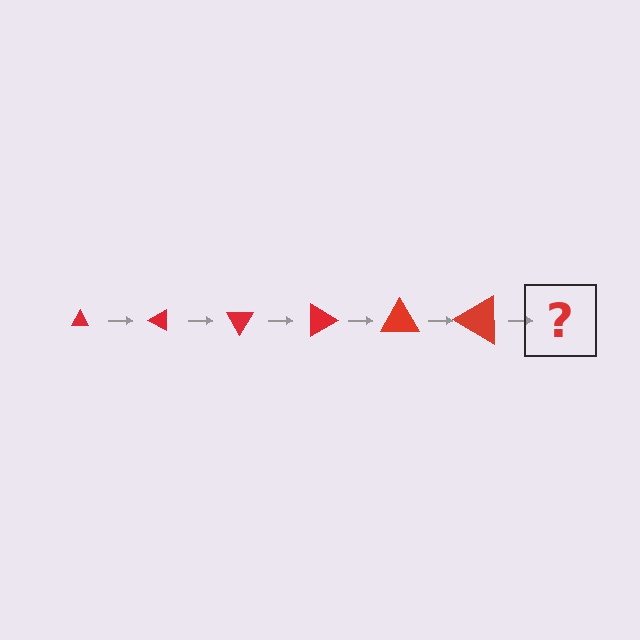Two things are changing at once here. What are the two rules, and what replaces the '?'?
The two rules are that the triangle grows larger each step and it rotates 30 degrees each step. The '?' should be a triangle, larger than the previous one and rotated 180 degrees from the start.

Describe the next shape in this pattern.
It should be a triangle, larger than the previous one and rotated 180 degrees from the start.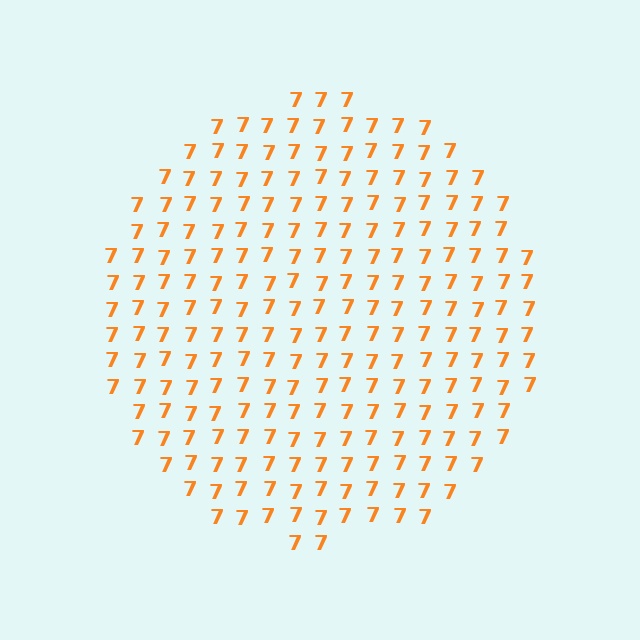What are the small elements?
The small elements are digit 7's.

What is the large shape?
The large shape is a circle.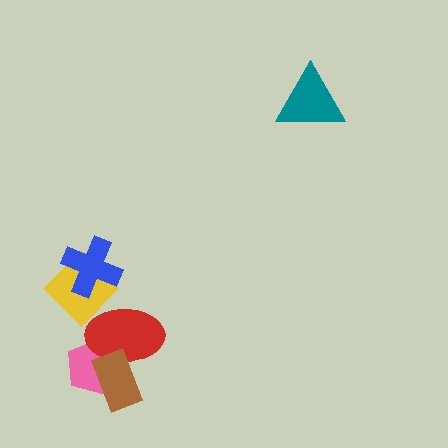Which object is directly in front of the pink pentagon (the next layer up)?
The red ellipse is directly in front of the pink pentagon.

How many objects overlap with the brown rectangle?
2 objects overlap with the brown rectangle.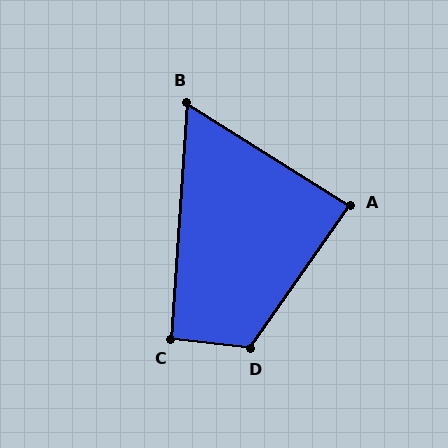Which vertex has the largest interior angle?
D, at approximately 118 degrees.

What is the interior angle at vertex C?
Approximately 93 degrees (approximately right).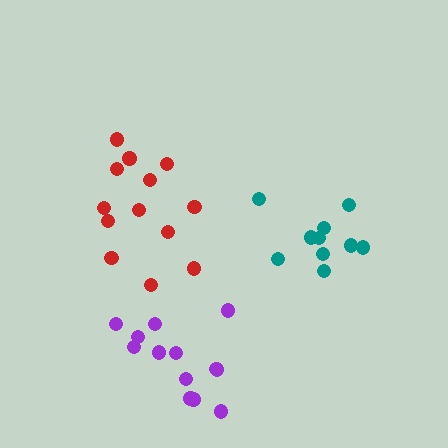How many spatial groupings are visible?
There are 3 spatial groupings.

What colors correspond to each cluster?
The clusters are colored: red, teal, purple.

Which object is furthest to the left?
The red cluster is leftmost.